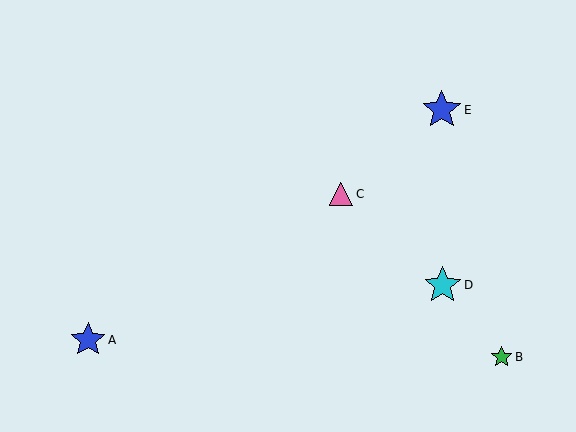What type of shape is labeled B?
Shape B is a green star.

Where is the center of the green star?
The center of the green star is at (502, 357).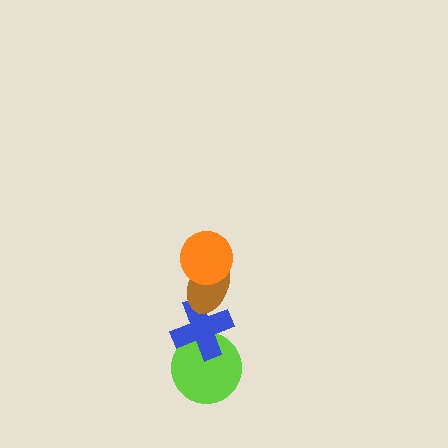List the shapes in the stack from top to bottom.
From top to bottom: the orange circle, the brown ellipse, the blue cross, the lime circle.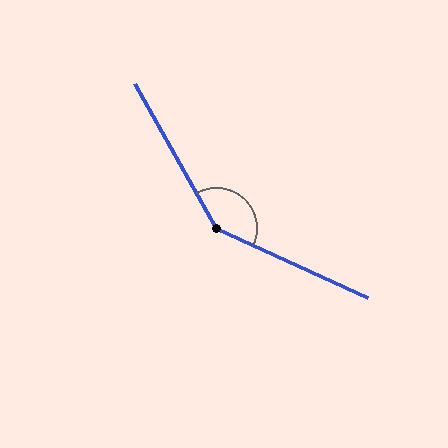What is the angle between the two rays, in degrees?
Approximately 144 degrees.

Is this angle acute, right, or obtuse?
It is obtuse.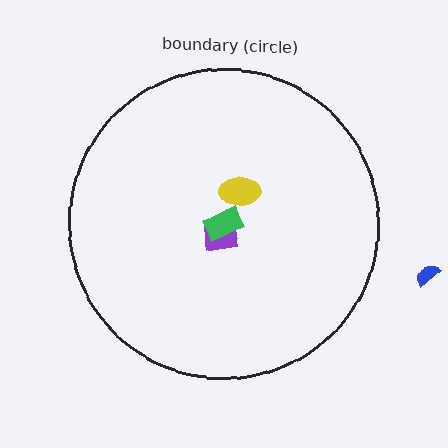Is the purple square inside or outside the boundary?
Inside.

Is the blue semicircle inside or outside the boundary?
Outside.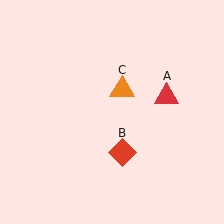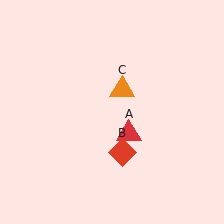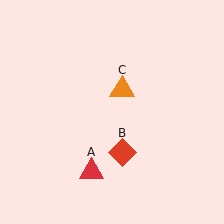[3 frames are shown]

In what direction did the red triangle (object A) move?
The red triangle (object A) moved down and to the left.